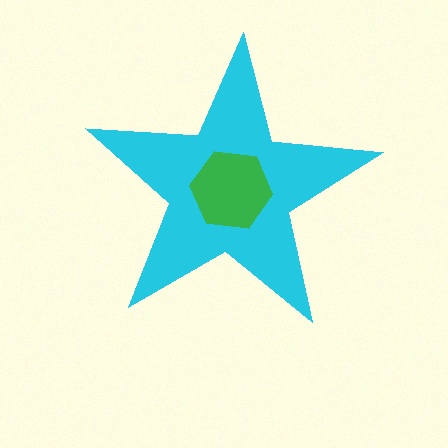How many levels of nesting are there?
2.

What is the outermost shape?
The cyan star.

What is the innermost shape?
The green hexagon.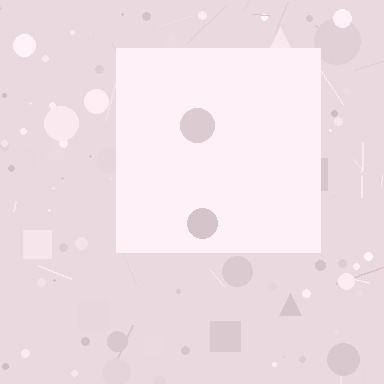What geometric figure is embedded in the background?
A square is embedded in the background.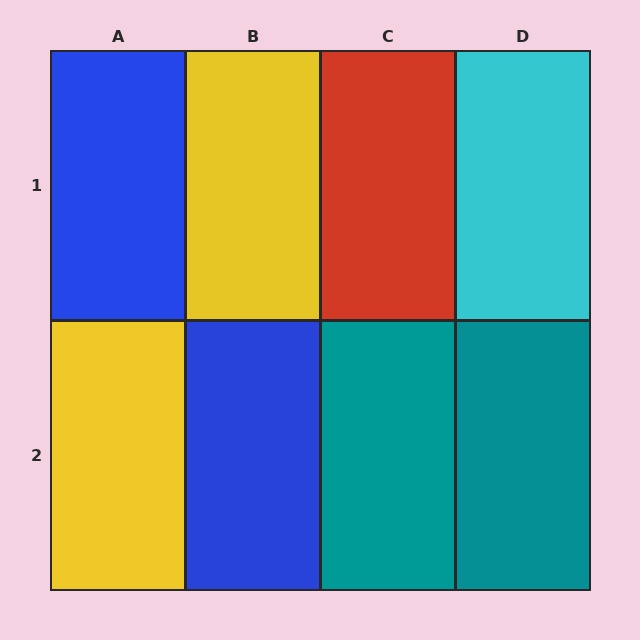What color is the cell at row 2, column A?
Yellow.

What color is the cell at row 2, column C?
Teal.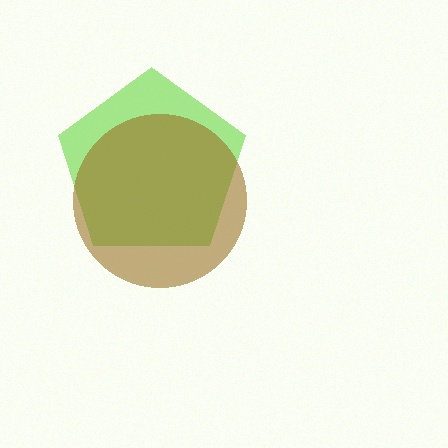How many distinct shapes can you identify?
There are 2 distinct shapes: a lime pentagon, a brown circle.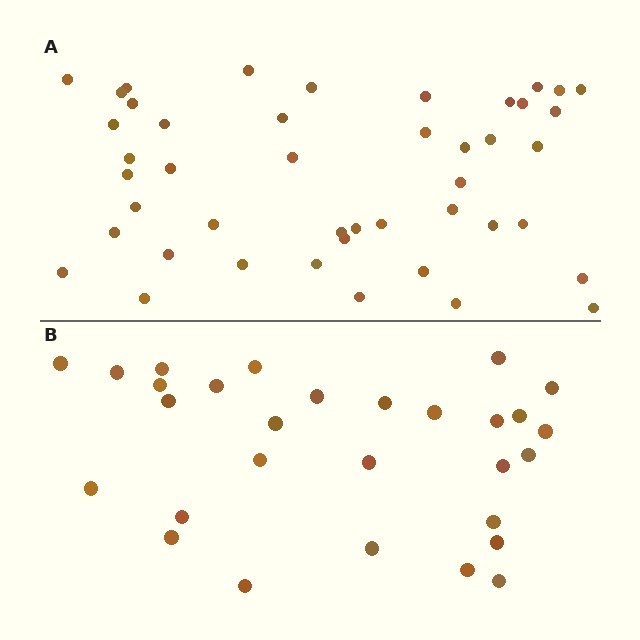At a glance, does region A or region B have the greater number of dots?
Region A (the top region) has more dots.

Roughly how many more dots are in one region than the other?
Region A has approximately 15 more dots than region B.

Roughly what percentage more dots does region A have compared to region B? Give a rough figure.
About 55% more.